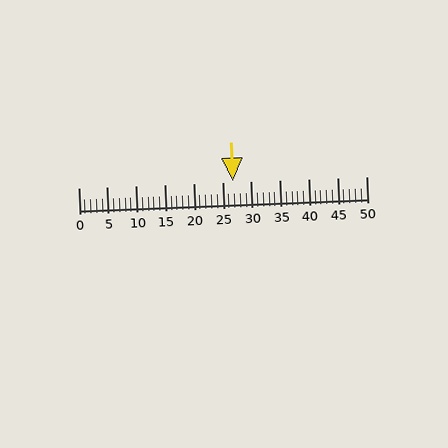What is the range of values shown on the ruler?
The ruler shows values from 0 to 50.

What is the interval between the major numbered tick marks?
The major tick marks are spaced 5 units apart.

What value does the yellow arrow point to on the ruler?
The yellow arrow points to approximately 27.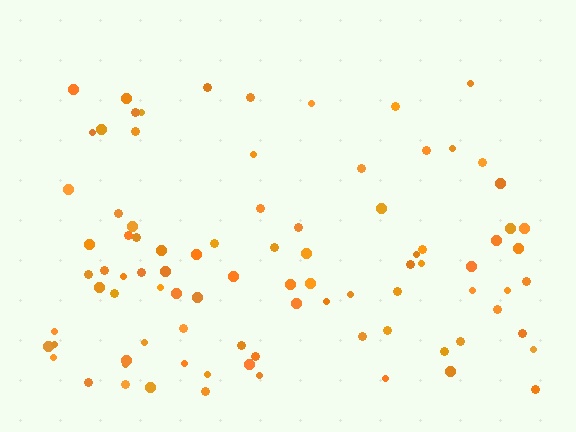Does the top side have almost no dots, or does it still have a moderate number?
Still a moderate number, just noticeably fewer than the bottom.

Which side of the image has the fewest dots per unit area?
The top.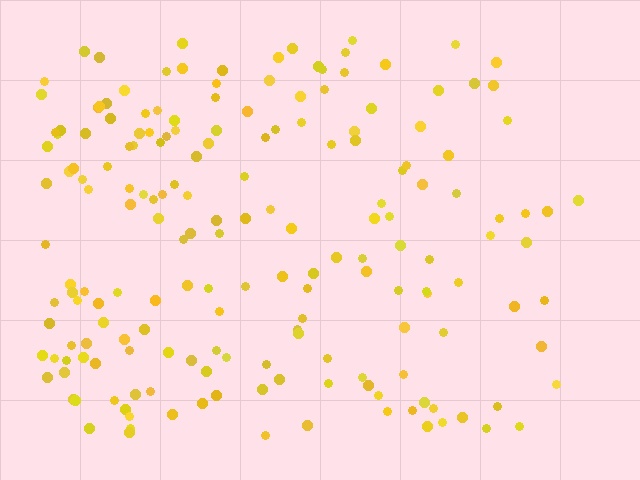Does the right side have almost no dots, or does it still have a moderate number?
Still a moderate number, just noticeably fewer than the left.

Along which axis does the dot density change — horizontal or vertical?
Horizontal.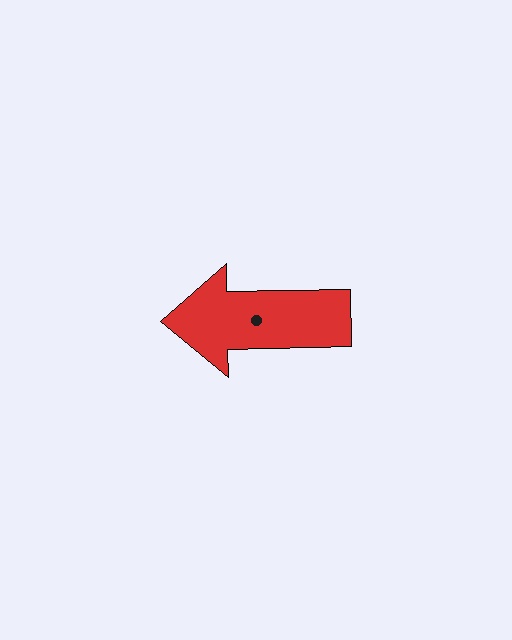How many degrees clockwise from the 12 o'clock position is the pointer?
Approximately 269 degrees.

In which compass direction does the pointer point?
West.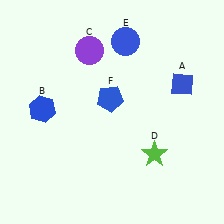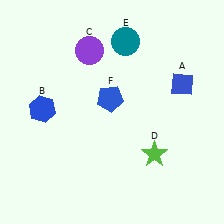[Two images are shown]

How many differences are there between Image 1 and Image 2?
There is 1 difference between the two images.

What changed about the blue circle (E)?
In Image 1, E is blue. In Image 2, it changed to teal.